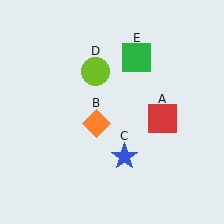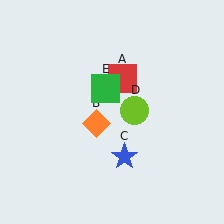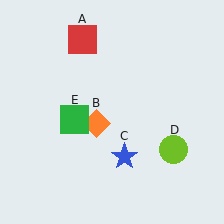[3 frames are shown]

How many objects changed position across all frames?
3 objects changed position: red square (object A), lime circle (object D), green square (object E).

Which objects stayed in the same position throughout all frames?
Orange diamond (object B) and blue star (object C) remained stationary.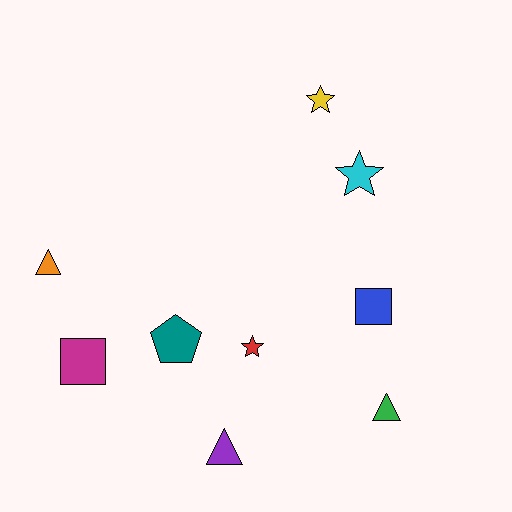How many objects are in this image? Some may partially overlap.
There are 9 objects.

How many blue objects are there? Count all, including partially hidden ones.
There is 1 blue object.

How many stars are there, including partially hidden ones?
There are 3 stars.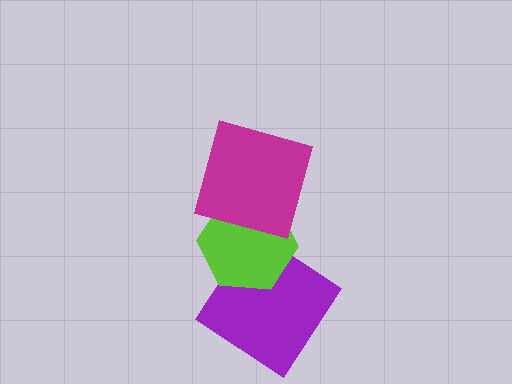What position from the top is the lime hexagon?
The lime hexagon is 2nd from the top.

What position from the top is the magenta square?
The magenta square is 1st from the top.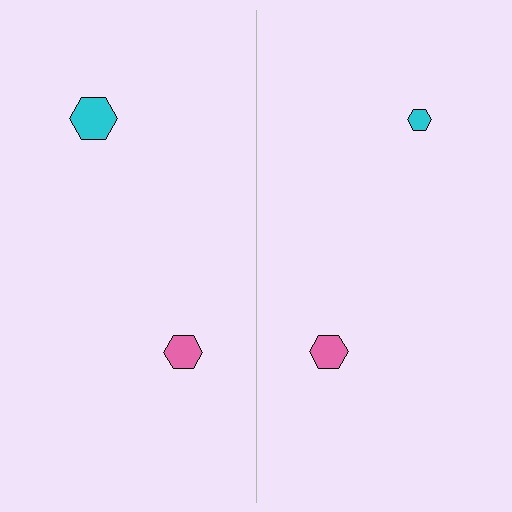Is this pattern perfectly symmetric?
No, the pattern is not perfectly symmetric. The cyan hexagon on the right side has a different size than its mirror counterpart.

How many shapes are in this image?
There are 4 shapes in this image.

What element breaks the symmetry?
The cyan hexagon on the right side has a different size than its mirror counterpart.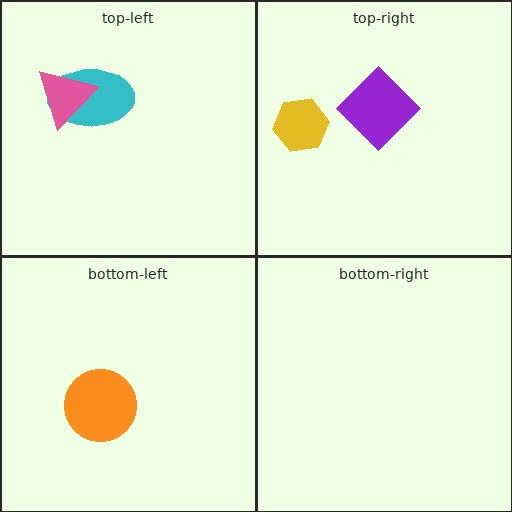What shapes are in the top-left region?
The cyan ellipse, the pink triangle.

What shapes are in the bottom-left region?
The orange circle.